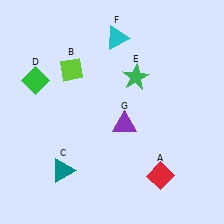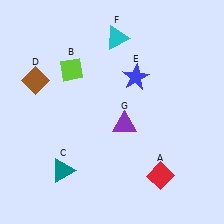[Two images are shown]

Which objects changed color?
D changed from green to brown. E changed from green to blue.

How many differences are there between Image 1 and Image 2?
There are 2 differences between the two images.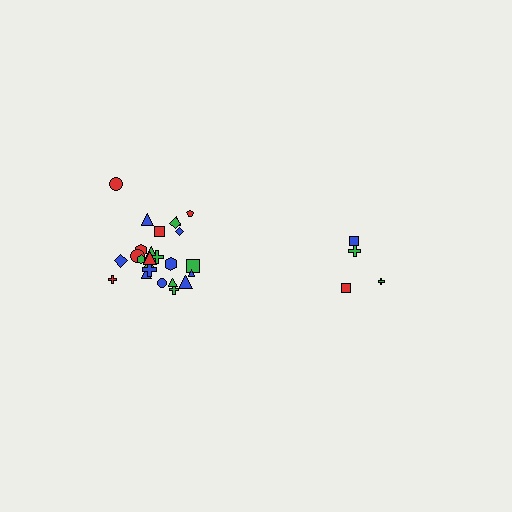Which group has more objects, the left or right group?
The left group.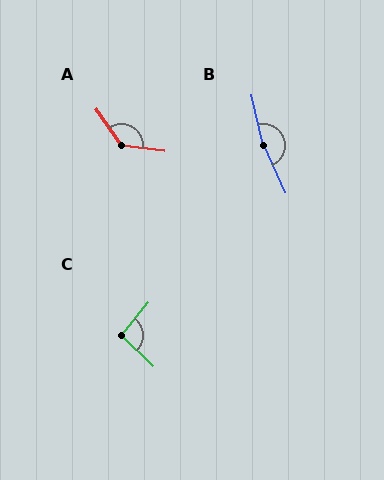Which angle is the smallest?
C, at approximately 94 degrees.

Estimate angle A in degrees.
Approximately 132 degrees.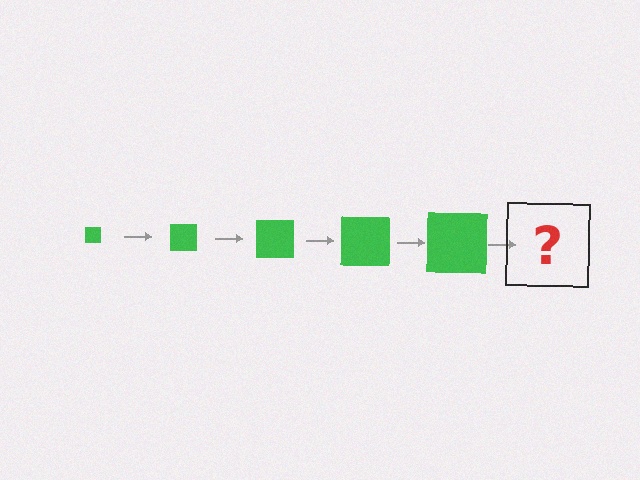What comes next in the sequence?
The next element should be a green square, larger than the previous one.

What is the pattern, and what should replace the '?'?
The pattern is that the square gets progressively larger each step. The '?' should be a green square, larger than the previous one.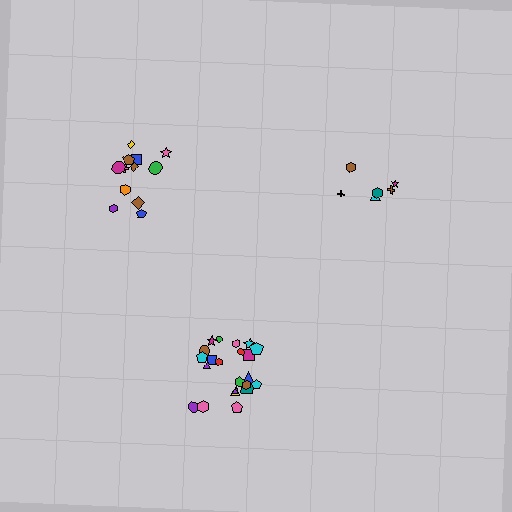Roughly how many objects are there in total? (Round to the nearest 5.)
Roughly 40 objects in total.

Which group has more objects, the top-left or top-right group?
The top-left group.